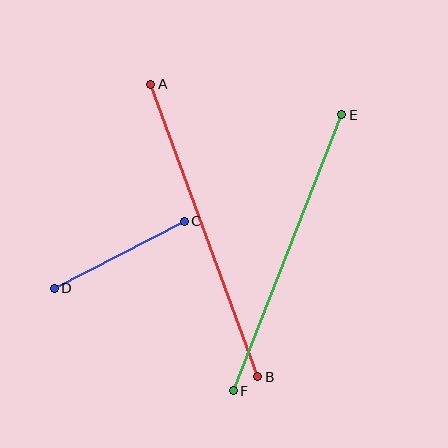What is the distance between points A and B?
The distance is approximately 312 pixels.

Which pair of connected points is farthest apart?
Points A and B are farthest apart.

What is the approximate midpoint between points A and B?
The midpoint is at approximately (204, 230) pixels.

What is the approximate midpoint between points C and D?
The midpoint is at approximately (119, 255) pixels.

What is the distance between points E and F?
The distance is approximately 296 pixels.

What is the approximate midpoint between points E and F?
The midpoint is at approximately (288, 253) pixels.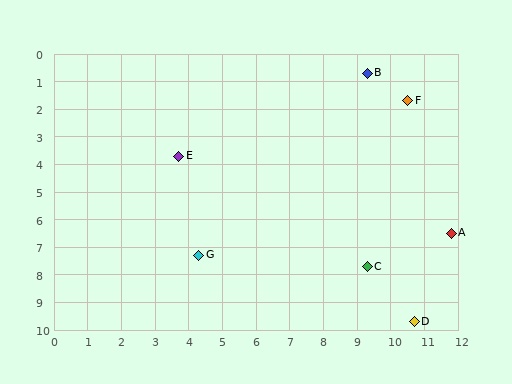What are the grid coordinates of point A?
Point A is at approximately (11.8, 6.5).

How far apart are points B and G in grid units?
Points B and G are about 8.3 grid units apart.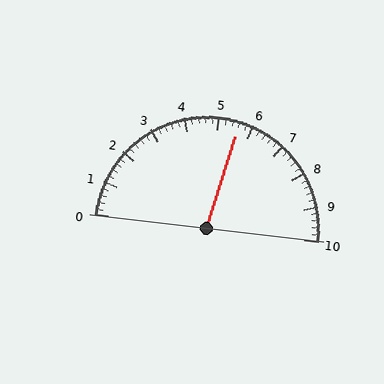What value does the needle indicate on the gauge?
The needle indicates approximately 5.6.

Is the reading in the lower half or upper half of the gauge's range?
The reading is in the upper half of the range (0 to 10).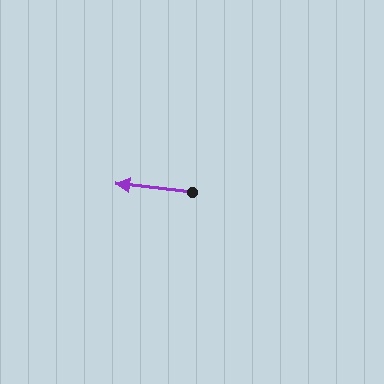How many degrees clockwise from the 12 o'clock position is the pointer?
Approximately 276 degrees.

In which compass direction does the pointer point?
West.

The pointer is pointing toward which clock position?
Roughly 9 o'clock.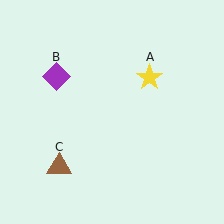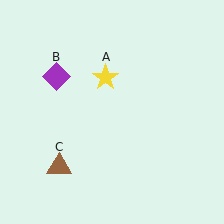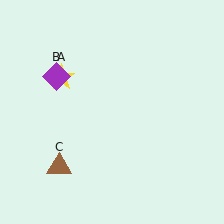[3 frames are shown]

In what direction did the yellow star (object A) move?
The yellow star (object A) moved left.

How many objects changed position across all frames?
1 object changed position: yellow star (object A).